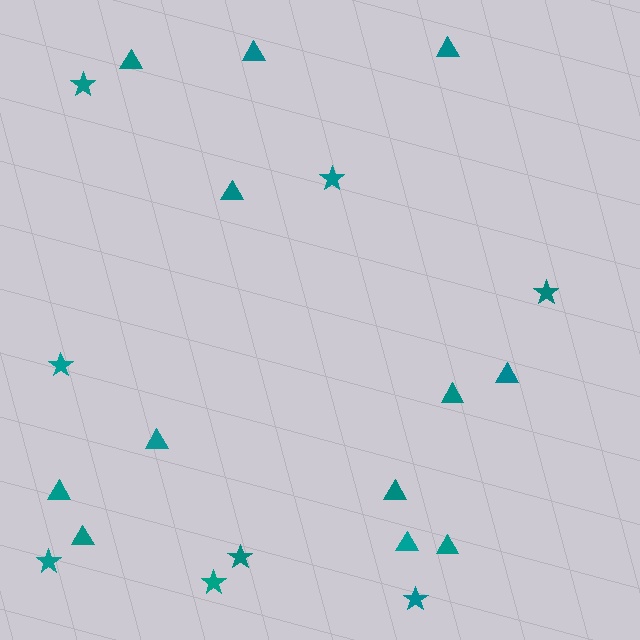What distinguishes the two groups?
There are 2 groups: one group of triangles (12) and one group of stars (8).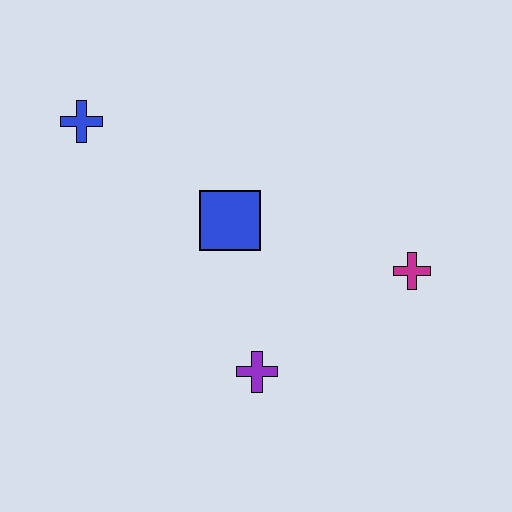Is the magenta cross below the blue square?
Yes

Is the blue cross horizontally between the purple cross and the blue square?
No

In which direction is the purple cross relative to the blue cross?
The purple cross is below the blue cross.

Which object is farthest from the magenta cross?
The blue cross is farthest from the magenta cross.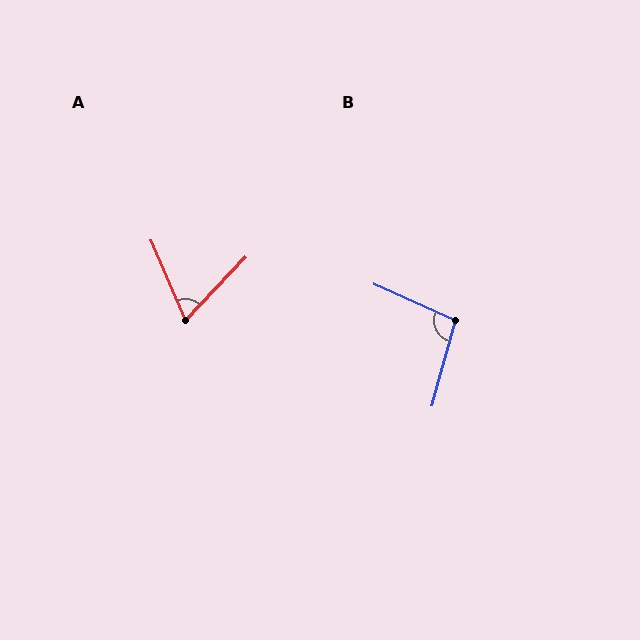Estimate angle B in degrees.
Approximately 98 degrees.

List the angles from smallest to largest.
A (67°), B (98°).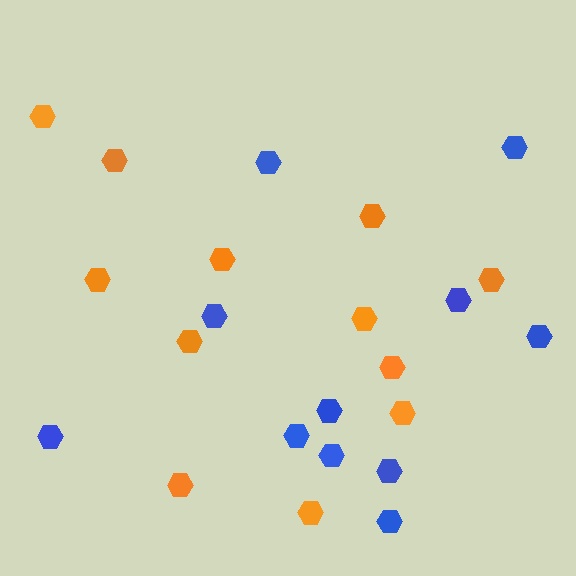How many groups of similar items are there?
There are 2 groups: one group of orange hexagons (12) and one group of blue hexagons (11).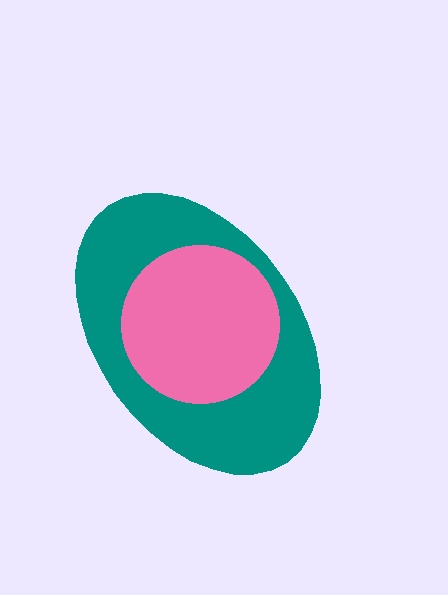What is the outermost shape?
The teal ellipse.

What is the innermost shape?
The pink circle.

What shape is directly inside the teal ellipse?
The pink circle.